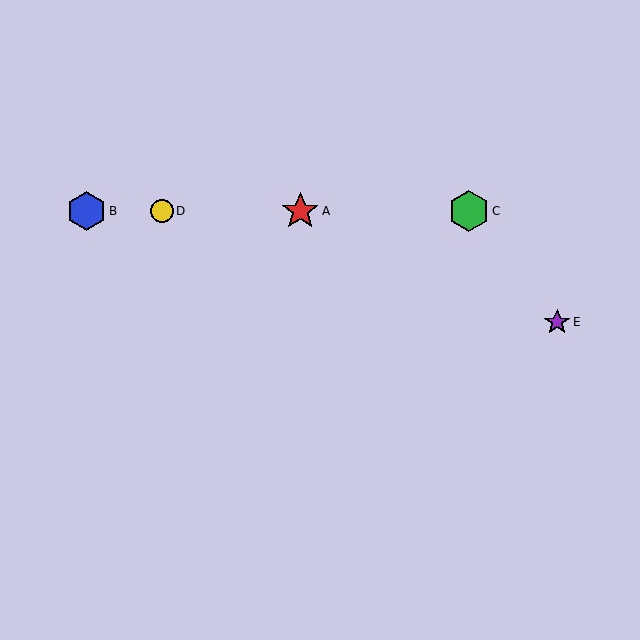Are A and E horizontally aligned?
No, A is at y≈211 and E is at y≈322.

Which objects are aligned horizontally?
Objects A, B, C, D are aligned horizontally.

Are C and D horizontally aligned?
Yes, both are at y≈211.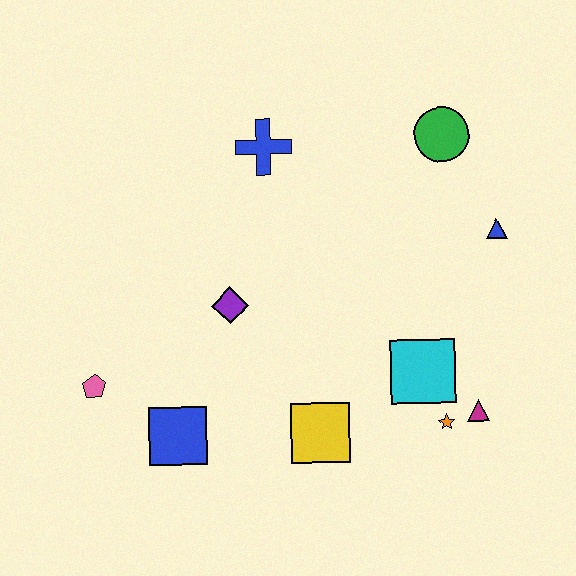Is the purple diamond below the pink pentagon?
No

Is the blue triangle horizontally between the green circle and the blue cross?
No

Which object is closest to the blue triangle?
The green circle is closest to the blue triangle.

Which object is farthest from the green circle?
The pink pentagon is farthest from the green circle.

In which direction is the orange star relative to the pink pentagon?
The orange star is to the right of the pink pentagon.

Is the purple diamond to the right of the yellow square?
No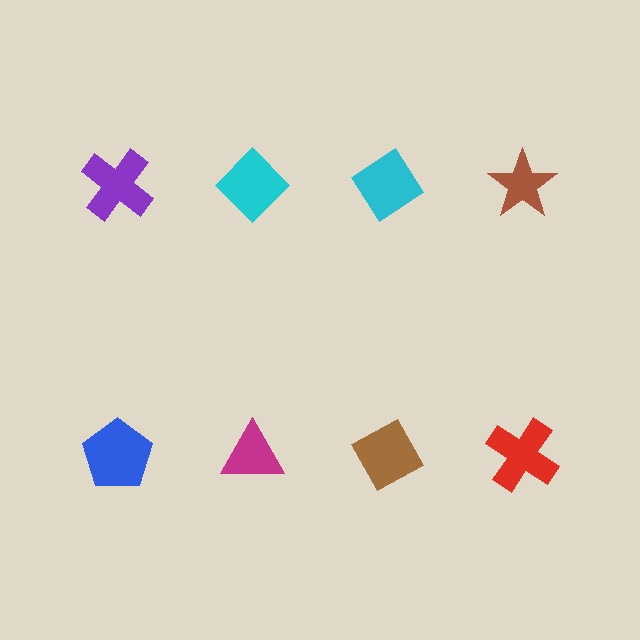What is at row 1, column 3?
A cyan diamond.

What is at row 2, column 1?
A blue pentagon.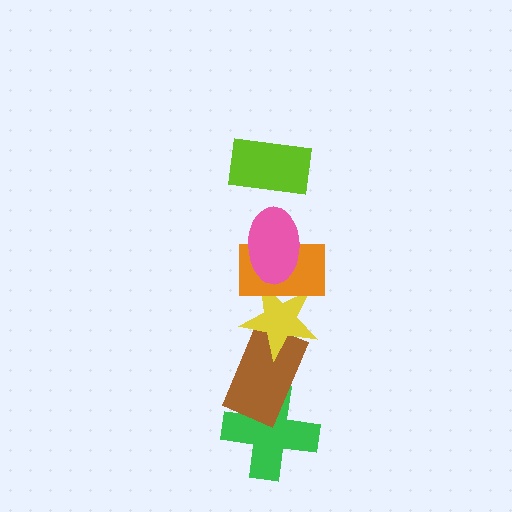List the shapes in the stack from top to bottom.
From top to bottom: the lime rectangle, the pink ellipse, the orange rectangle, the yellow star, the brown rectangle, the green cross.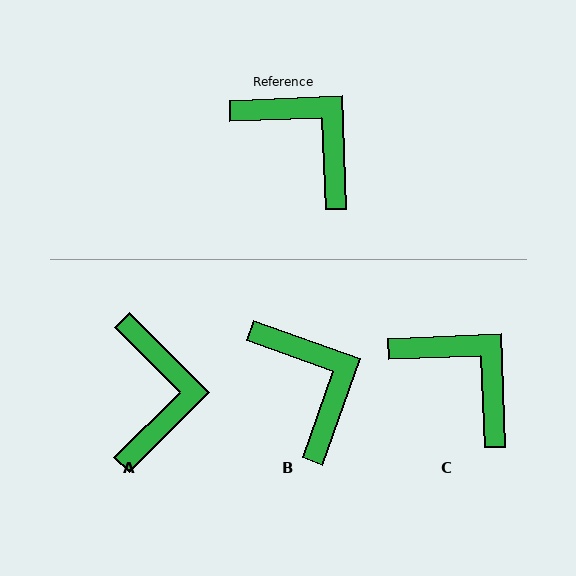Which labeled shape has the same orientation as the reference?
C.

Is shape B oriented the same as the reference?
No, it is off by about 22 degrees.